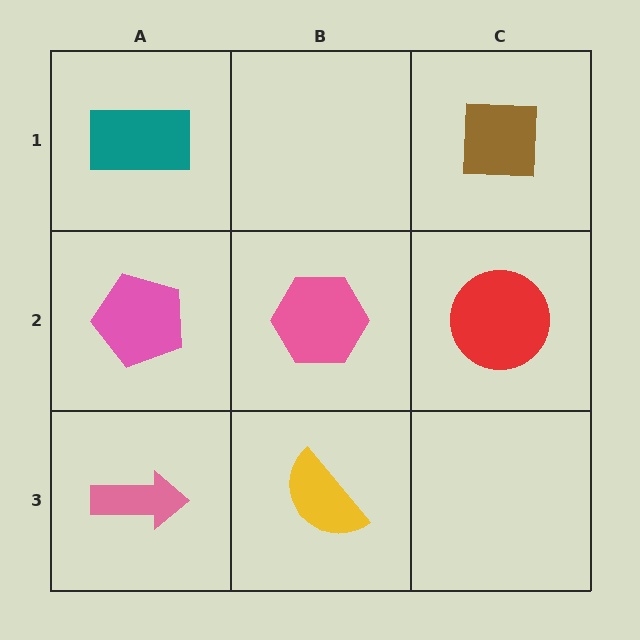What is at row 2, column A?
A pink pentagon.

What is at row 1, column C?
A brown square.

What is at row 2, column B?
A pink hexagon.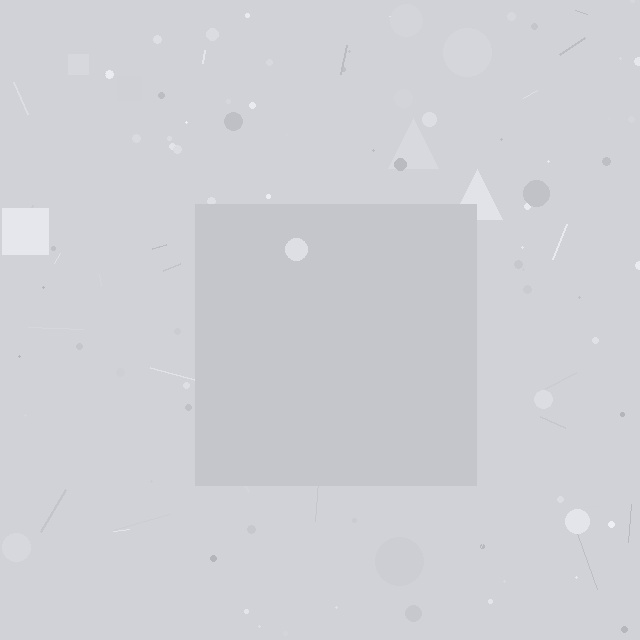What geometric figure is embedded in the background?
A square is embedded in the background.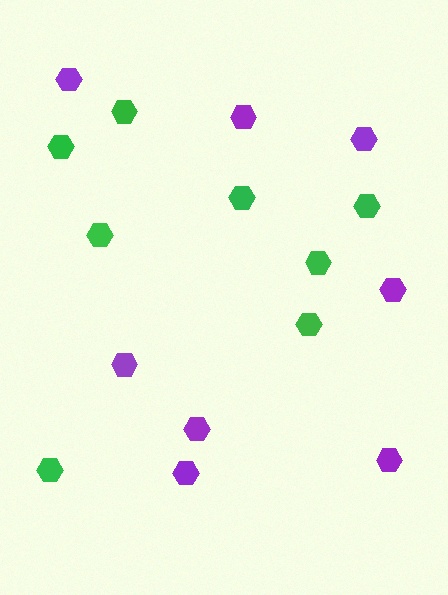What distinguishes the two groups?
There are 2 groups: one group of purple hexagons (8) and one group of green hexagons (8).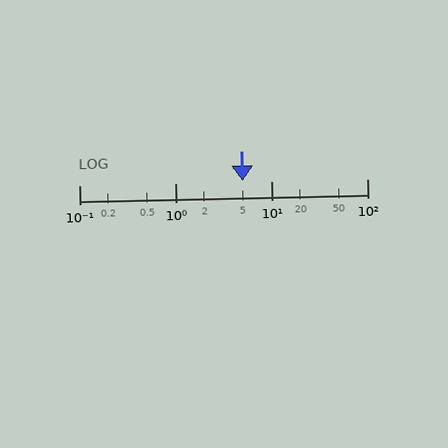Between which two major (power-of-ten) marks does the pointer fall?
The pointer is between 1 and 10.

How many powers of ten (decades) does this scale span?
The scale spans 3 decades, from 0.1 to 100.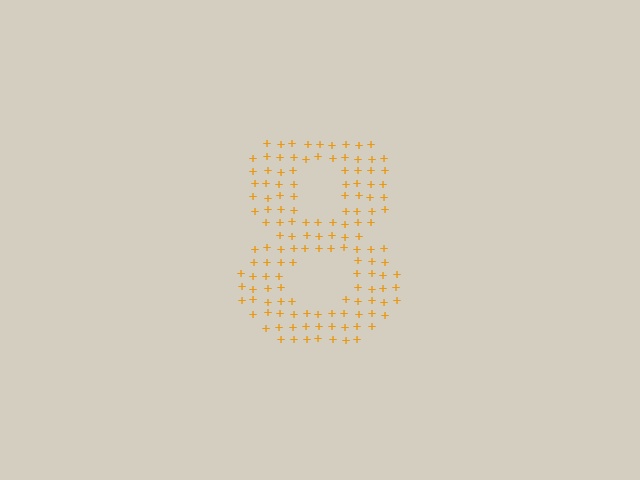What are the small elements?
The small elements are plus signs.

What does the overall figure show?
The overall figure shows the digit 8.